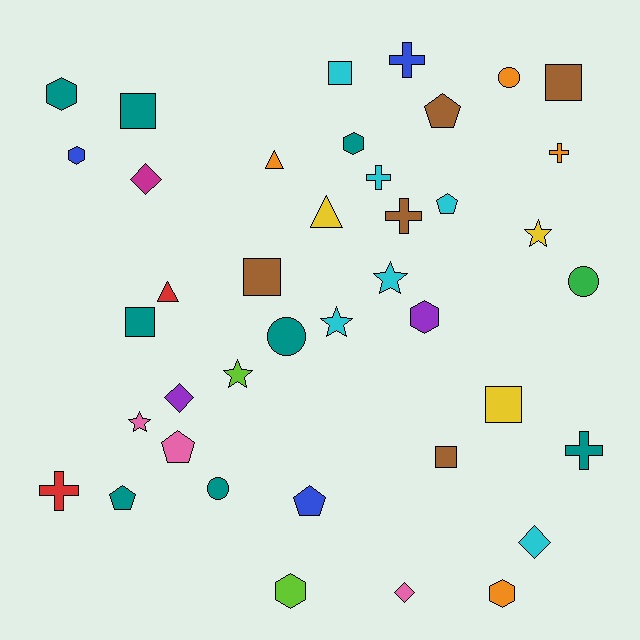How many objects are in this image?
There are 40 objects.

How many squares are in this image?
There are 7 squares.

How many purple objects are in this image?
There are 2 purple objects.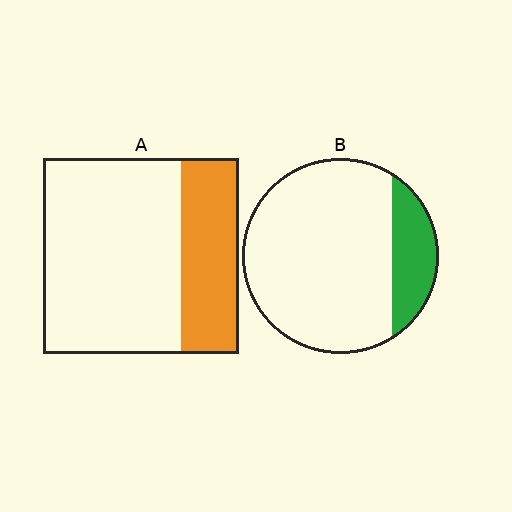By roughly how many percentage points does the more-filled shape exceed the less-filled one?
By roughly 10 percentage points (A over B).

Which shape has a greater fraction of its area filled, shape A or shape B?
Shape A.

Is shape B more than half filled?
No.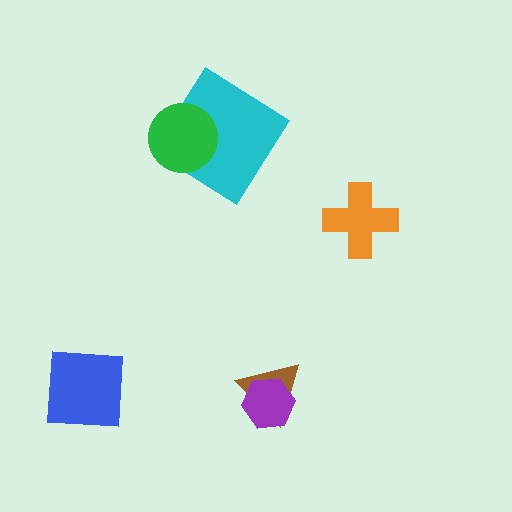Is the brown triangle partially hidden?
Yes, it is partially covered by another shape.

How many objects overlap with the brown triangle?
1 object overlaps with the brown triangle.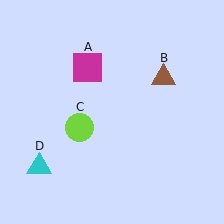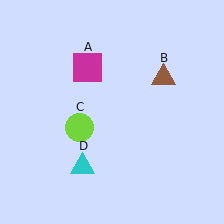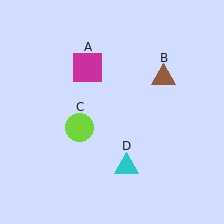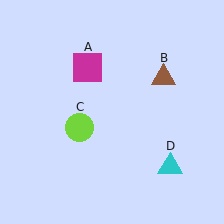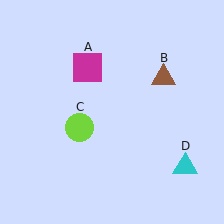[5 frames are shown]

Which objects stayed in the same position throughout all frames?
Magenta square (object A) and brown triangle (object B) and lime circle (object C) remained stationary.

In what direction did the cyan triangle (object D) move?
The cyan triangle (object D) moved right.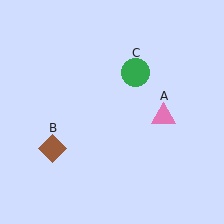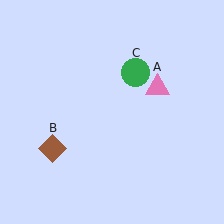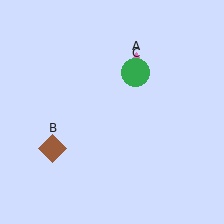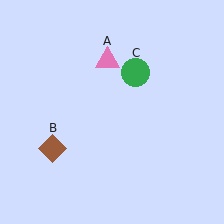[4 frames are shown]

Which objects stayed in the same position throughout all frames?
Brown diamond (object B) and green circle (object C) remained stationary.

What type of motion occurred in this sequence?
The pink triangle (object A) rotated counterclockwise around the center of the scene.